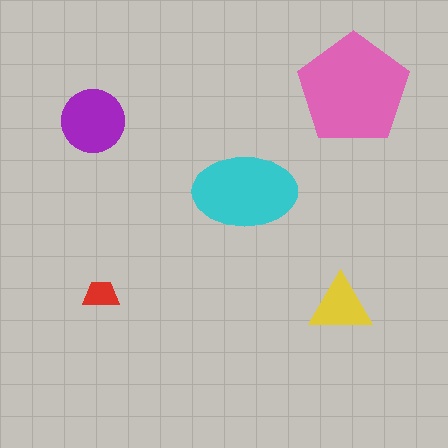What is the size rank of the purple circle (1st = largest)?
3rd.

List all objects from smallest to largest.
The red trapezoid, the yellow triangle, the purple circle, the cyan ellipse, the pink pentagon.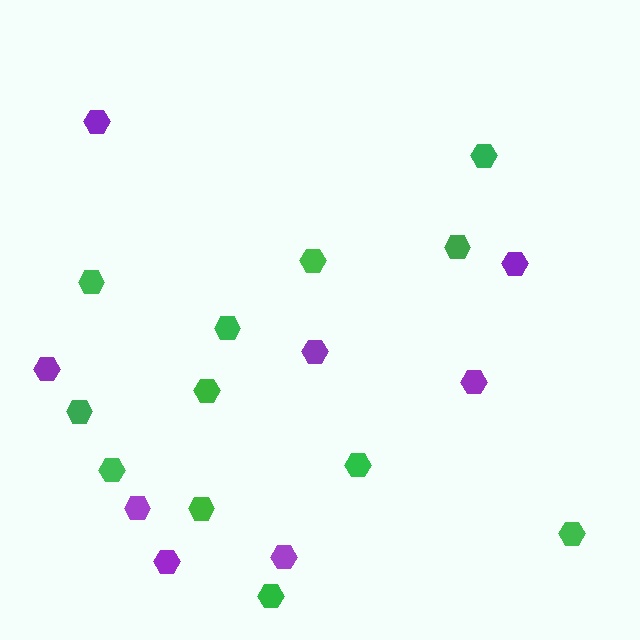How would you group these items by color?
There are 2 groups: one group of purple hexagons (8) and one group of green hexagons (12).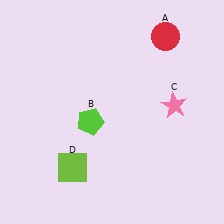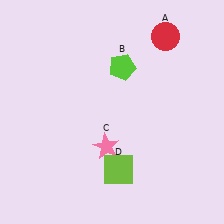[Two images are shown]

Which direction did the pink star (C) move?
The pink star (C) moved left.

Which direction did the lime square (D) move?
The lime square (D) moved right.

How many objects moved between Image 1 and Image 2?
3 objects moved between the two images.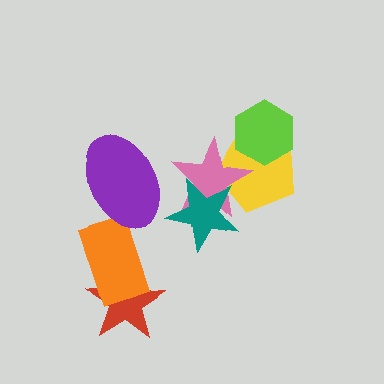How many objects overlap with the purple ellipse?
1 object overlaps with the purple ellipse.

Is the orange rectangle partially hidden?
Yes, it is partially covered by another shape.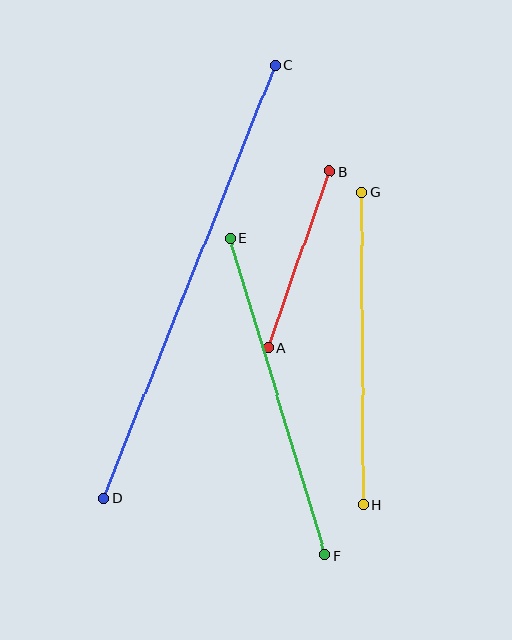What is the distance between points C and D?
The distance is approximately 466 pixels.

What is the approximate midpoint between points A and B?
The midpoint is at approximately (299, 259) pixels.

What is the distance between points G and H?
The distance is approximately 313 pixels.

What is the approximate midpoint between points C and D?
The midpoint is at approximately (189, 282) pixels.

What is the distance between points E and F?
The distance is approximately 331 pixels.